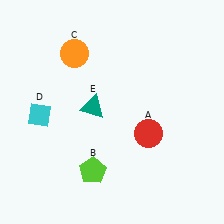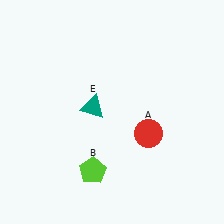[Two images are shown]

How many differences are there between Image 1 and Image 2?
There are 2 differences between the two images.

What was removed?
The cyan diamond (D), the orange circle (C) were removed in Image 2.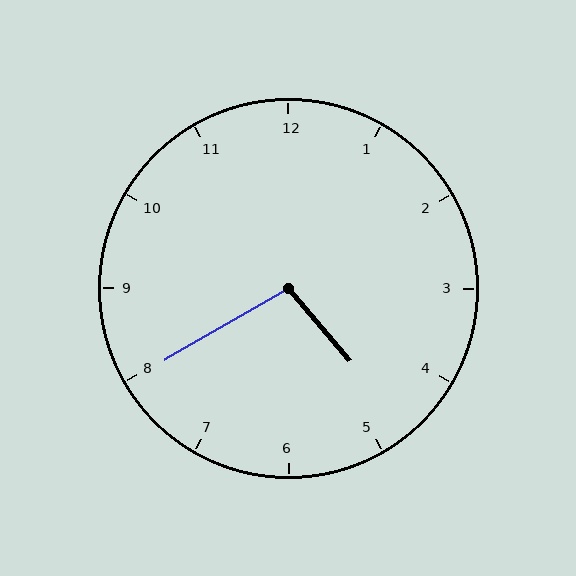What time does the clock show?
4:40.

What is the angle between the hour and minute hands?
Approximately 100 degrees.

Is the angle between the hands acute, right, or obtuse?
It is obtuse.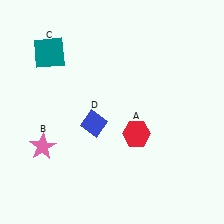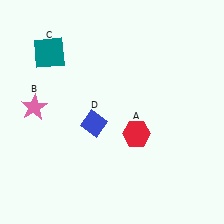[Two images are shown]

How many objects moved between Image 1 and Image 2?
1 object moved between the two images.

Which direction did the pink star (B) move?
The pink star (B) moved up.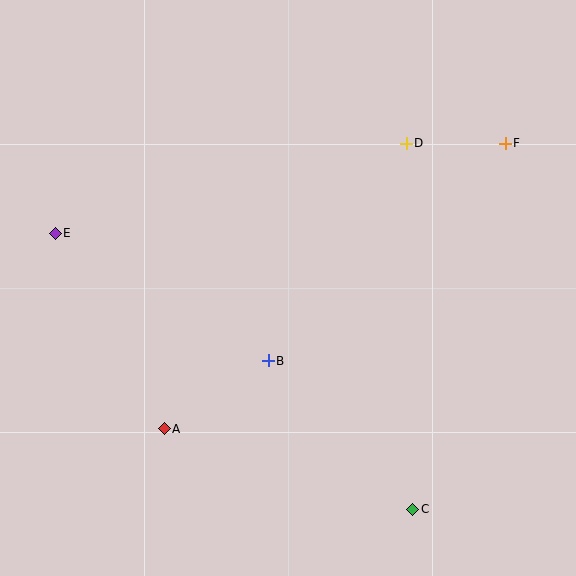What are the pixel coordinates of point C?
Point C is at (413, 509).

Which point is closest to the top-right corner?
Point F is closest to the top-right corner.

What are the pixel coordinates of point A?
Point A is at (164, 429).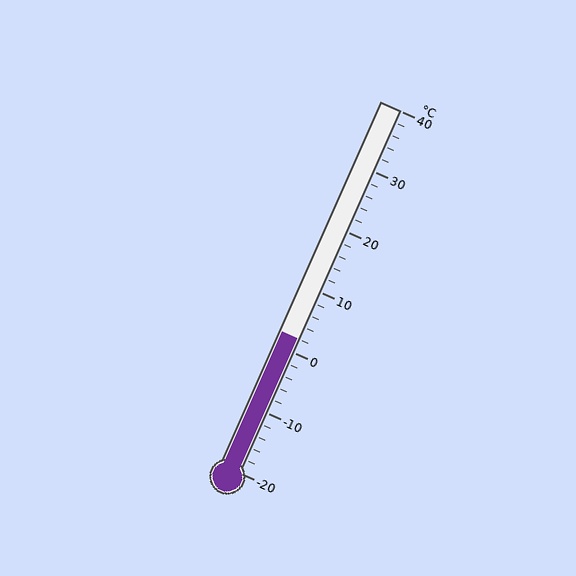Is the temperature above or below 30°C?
The temperature is below 30°C.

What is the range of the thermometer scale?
The thermometer scale ranges from -20°C to 40°C.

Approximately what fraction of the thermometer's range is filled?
The thermometer is filled to approximately 35% of its range.